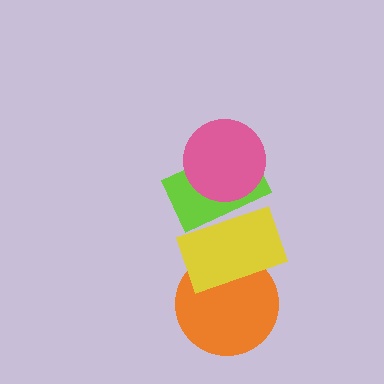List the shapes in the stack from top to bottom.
From top to bottom: the pink circle, the lime rectangle, the yellow rectangle, the orange circle.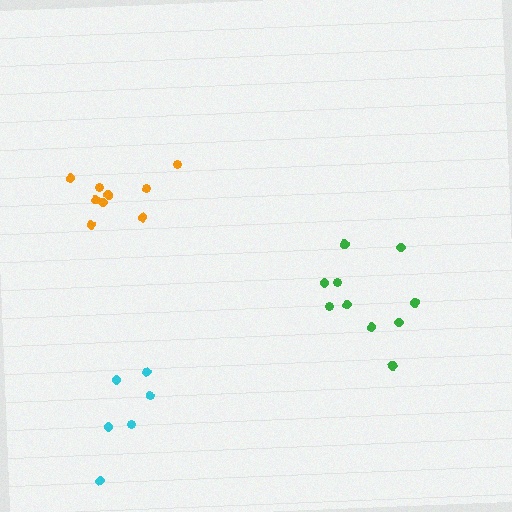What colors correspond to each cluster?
The clusters are colored: cyan, orange, green.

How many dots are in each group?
Group 1: 6 dots, Group 2: 9 dots, Group 3: 10 dots (25 total).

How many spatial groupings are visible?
There are 3 spatial groupings.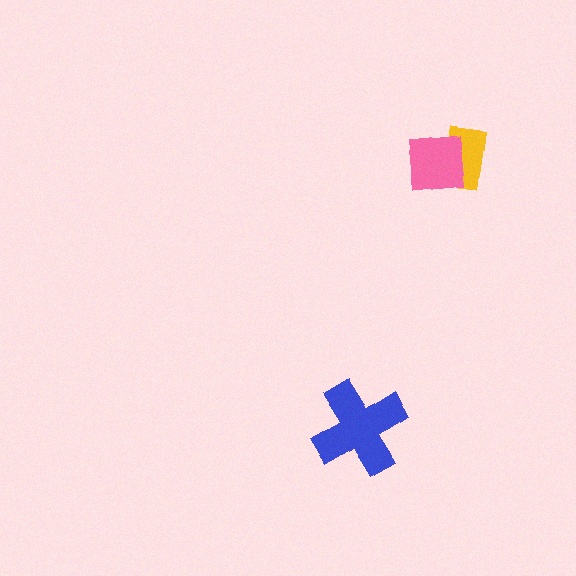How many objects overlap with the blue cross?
0 objects overlap with the blue cross.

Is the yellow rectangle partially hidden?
Yes, it is partially covered by another shape.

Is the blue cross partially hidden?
No, no other shape covers it.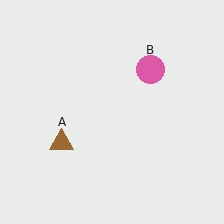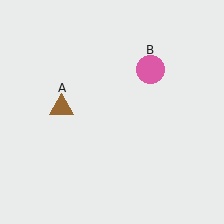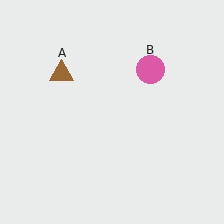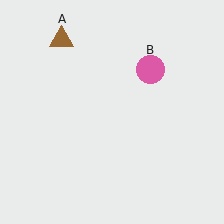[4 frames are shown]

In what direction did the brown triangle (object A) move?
The brown triangle (object A) moved up.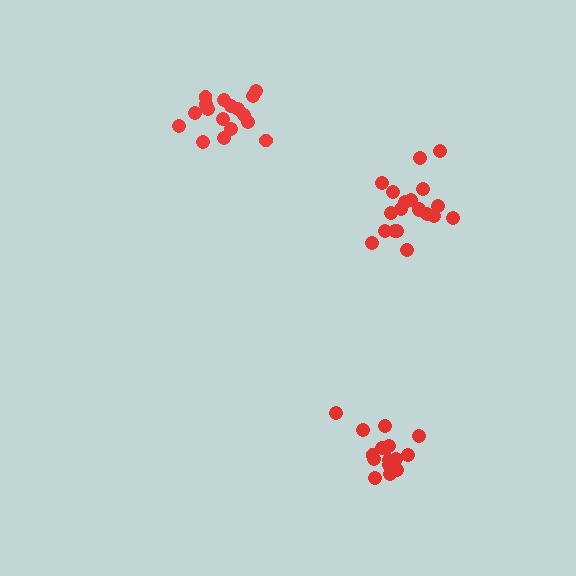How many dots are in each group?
Group 1: 16 dots, Group 2: 18 dots, Group 3: 20 dots (54 total).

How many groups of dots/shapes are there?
There are 3 groups.